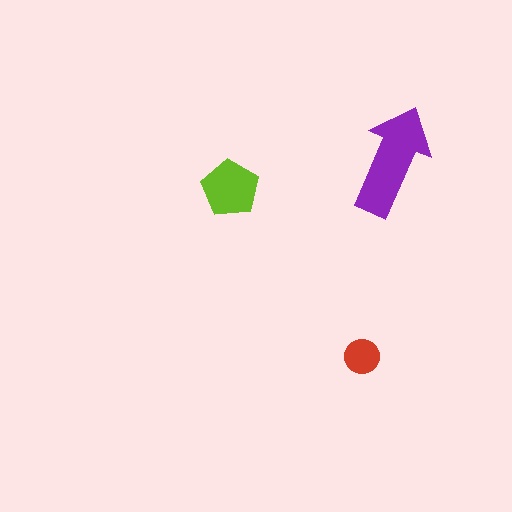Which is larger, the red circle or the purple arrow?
The purple arrow.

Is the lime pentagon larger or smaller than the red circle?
Larger.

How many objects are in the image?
There are 3 objects in the image.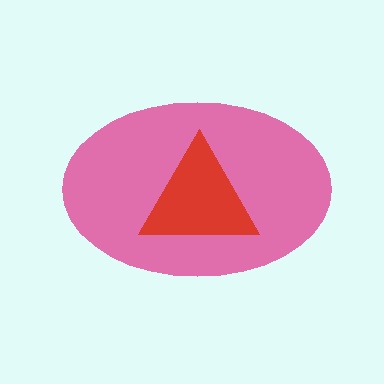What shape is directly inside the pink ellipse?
The red triangle.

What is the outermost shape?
The pink ellipse.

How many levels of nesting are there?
2.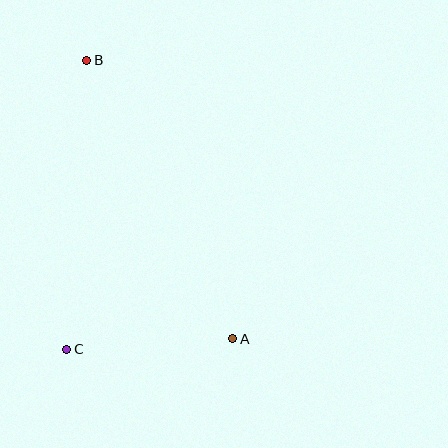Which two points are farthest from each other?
Points A and B are farthest from each other.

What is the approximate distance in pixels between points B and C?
The distance between B and C is approximately 290 pixels.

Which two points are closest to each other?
Points A and C are closest to each other.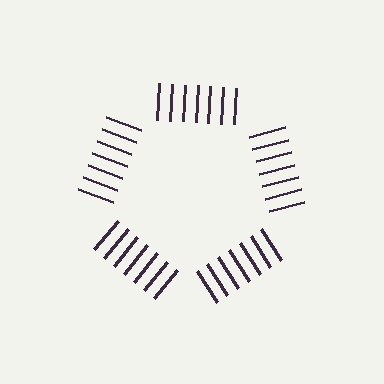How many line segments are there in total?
35 — 7 along each of the 5 edges.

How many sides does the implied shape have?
5 sides — the line-ends trace a pentagon.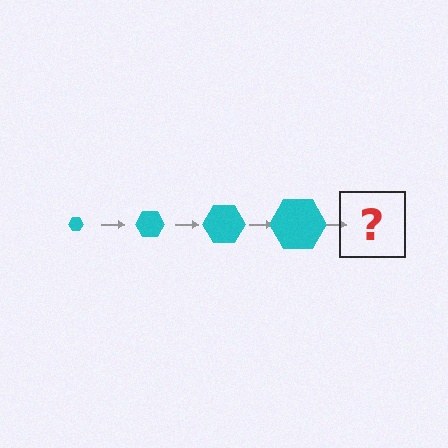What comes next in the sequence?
The next element should be a cyan hexagon, larger than the previous one.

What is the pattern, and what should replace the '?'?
The pattern is that the hexagon gets progressively larger each step. The '?' should be a cyan hexagon, larger than the previous one.